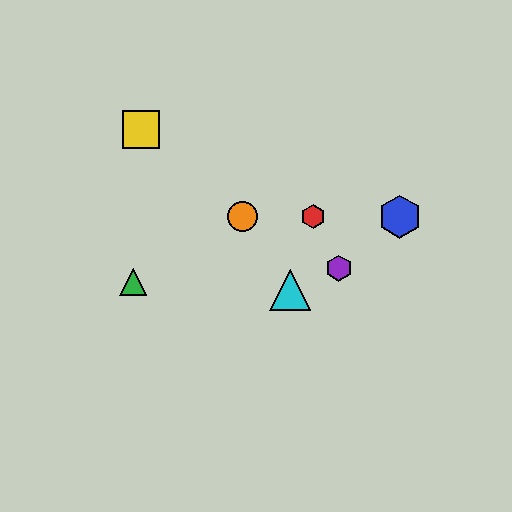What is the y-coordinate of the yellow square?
The yellow square is at y≈130.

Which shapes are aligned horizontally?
The red hexagon, the blue hexagon, the orange circle are aligned horizontally.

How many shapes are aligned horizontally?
3 shapes (the red hexagon, the blue hexagon, the orange circle) are aligned horizontally.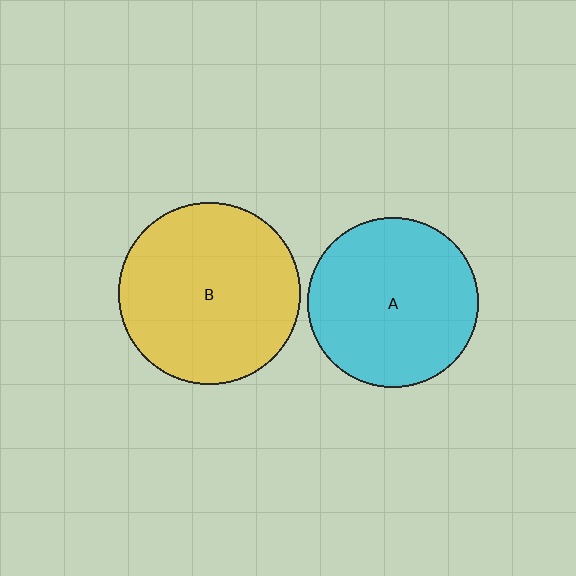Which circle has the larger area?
Circle B (yellow).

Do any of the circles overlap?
No, none of the circles overlap.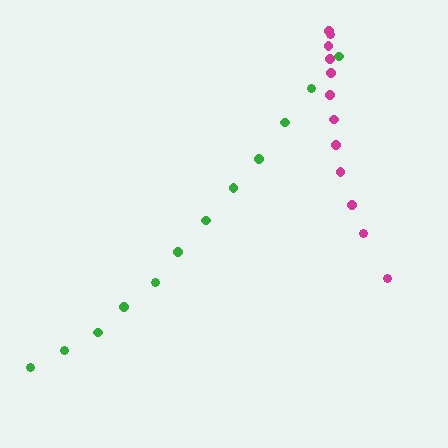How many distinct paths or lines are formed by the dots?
There are 2 distinct paths.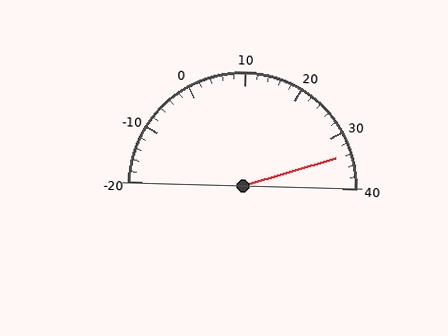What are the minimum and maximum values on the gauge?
The gauge ranges from -20 to 40.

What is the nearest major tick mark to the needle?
The nearest major tick mark is 30.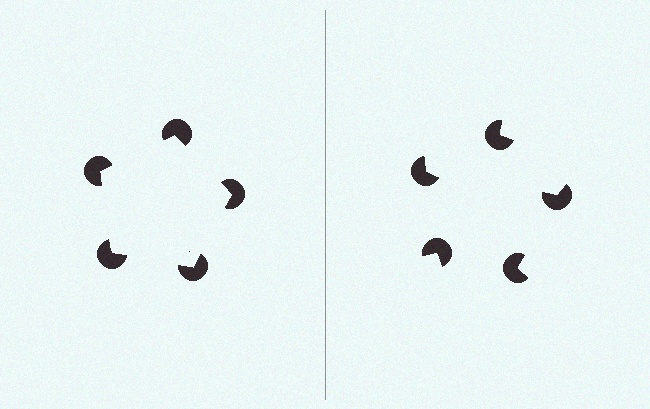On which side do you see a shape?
An illusory pentagon appears on the left side. On the right side the wedge cuts are rotated, so no coherent shape forms.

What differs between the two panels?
The pac-man discs are positioned identically on both sides; only the wedge orientations differ. On the left they align to a pentagon; on the right they are misaligned.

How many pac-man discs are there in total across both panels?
10 — 5 on each side.